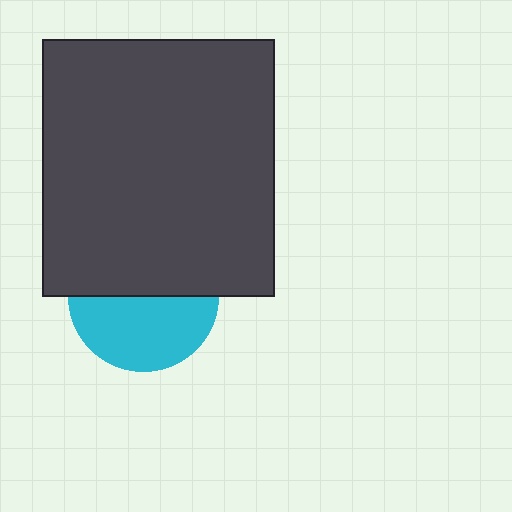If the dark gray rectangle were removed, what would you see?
You would see the complete cyan circle.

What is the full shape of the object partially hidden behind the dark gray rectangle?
The partially hidden object is a cyan circle.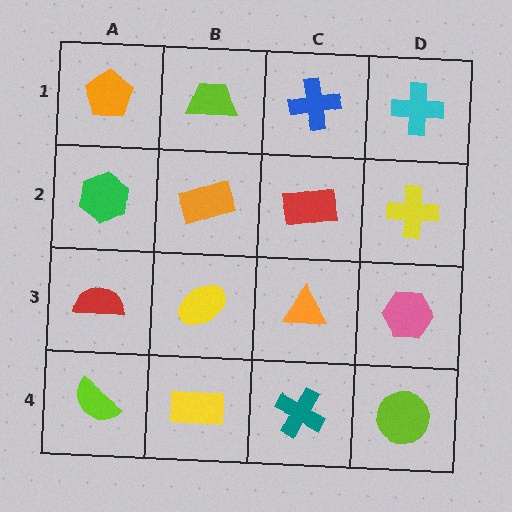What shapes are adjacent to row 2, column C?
A blue cross (row 1, column C), an orange triangle (row 3, column C), an orange rectangle (row 2, column B), a yellow cross (row 2, column D).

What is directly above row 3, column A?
A green hexagon.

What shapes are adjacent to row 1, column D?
A yellow cross (row 2, column D), a blue cross (row 1, column C).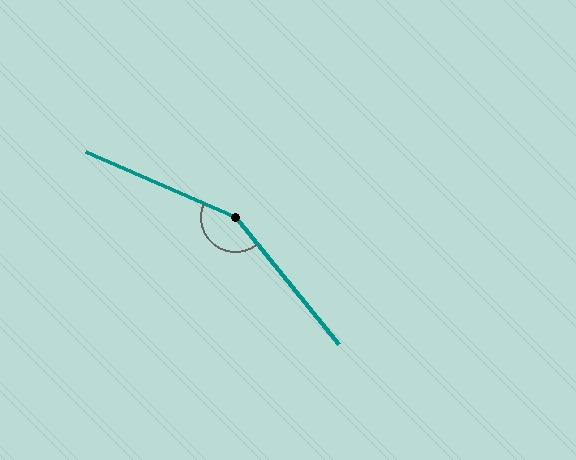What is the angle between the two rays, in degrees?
Approximately 153 degrees.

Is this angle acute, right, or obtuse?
It is obtuse.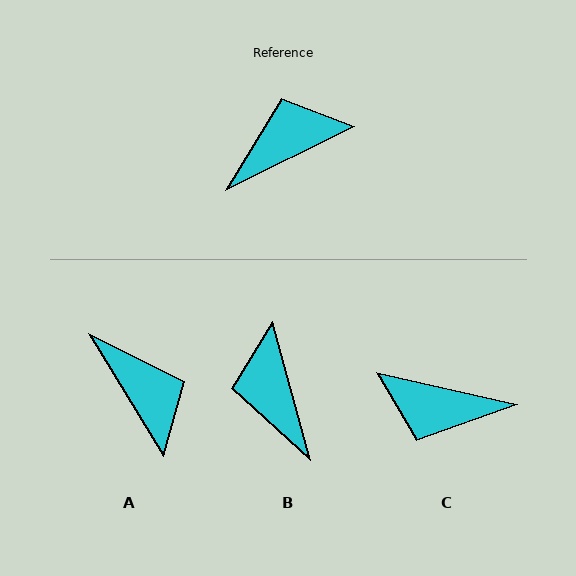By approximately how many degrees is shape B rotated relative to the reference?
Approximately 79 degrees counter-clockwise.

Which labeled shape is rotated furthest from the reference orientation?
C, about 141 degrees away.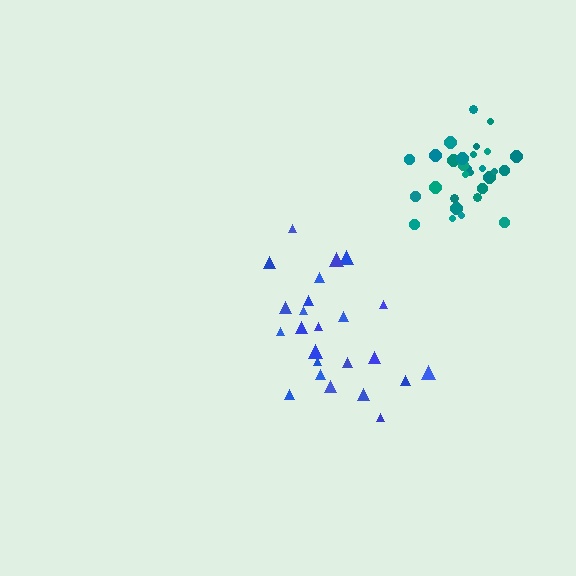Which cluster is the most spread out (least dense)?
Blue.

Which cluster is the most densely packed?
Teal.